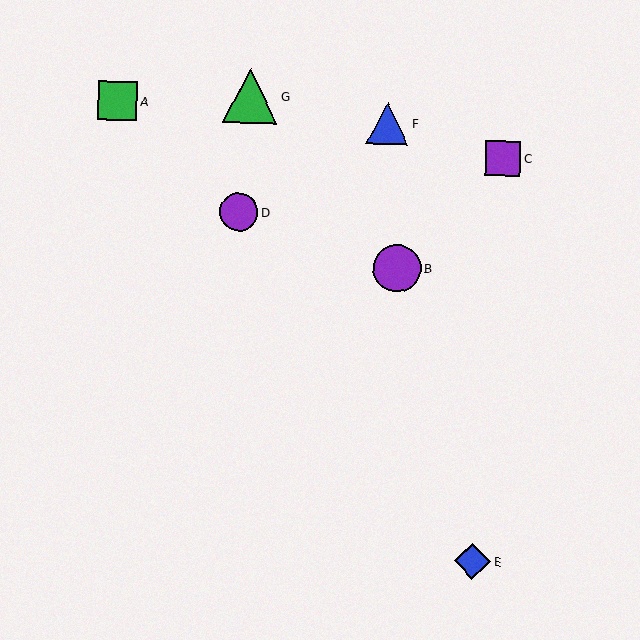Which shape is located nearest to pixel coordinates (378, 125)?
The blue triangle (labeled F) at (387, 123) is nearest to that location.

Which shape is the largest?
The green triangle (labeled G) is the largest.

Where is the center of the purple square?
The center of the purple square is at (503, 158).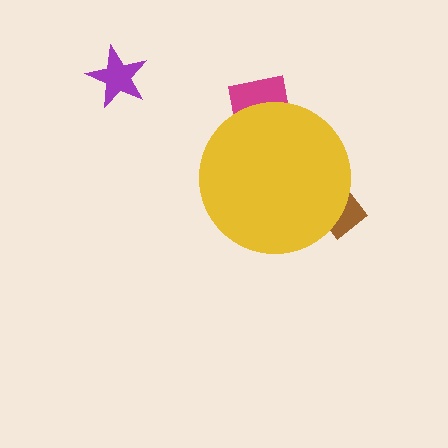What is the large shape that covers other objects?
A yellow circle.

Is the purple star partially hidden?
No, the purple star is fully visible.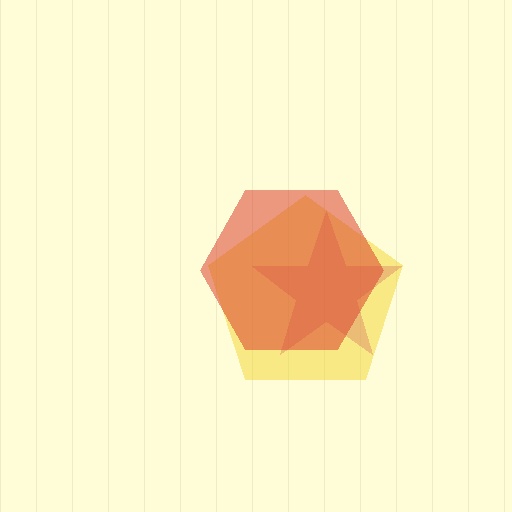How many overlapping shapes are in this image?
There are 3 overlapping shapes in the image.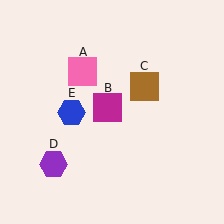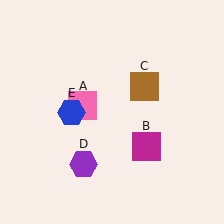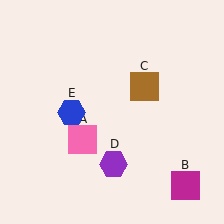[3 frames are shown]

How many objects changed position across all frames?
3 objects changed position: pink square (object A), magenta square (object B), purple hexagon (object D).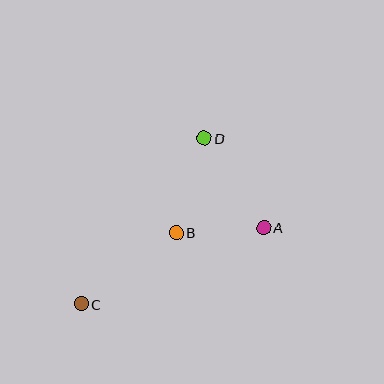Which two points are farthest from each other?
Points C and D are farthest from each other.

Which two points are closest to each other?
Points A and B are closest to each other.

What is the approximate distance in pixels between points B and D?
The distance between B and D is approximately 99 pixels.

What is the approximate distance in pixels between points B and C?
The distance between B and C is approximately 119 pixels.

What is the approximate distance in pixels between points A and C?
The distance between A and C is approximately 198 pixels.